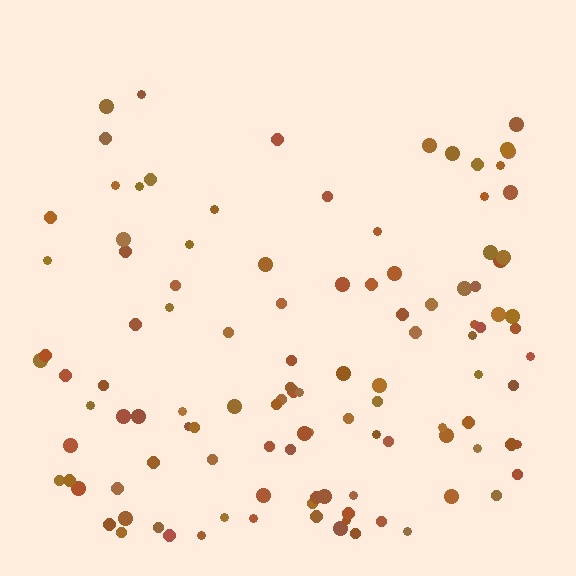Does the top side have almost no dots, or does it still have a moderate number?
Still a moderate number, just noticeably fewer than the bottom.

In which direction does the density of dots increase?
From top to bottom, with the bottom side densest.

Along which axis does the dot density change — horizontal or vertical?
Vertical.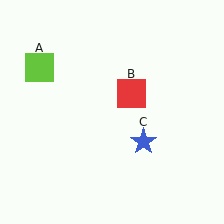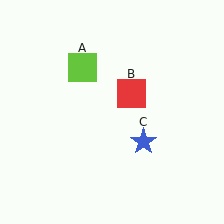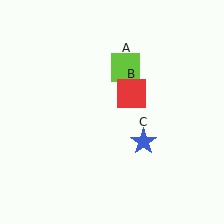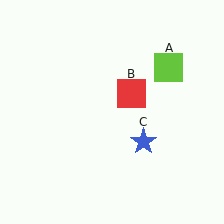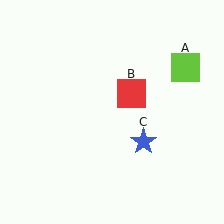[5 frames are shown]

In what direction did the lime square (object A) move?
The lime square (object A) moved right.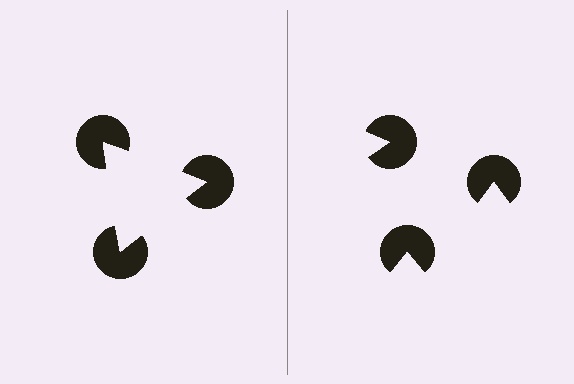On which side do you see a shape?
An illusory triangle appears on the left side. On the right side the wedge cuts are rotated, so no coherent shape forms.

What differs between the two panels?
The pac-man discs are positioned identically on both sides; only the wedge orientations differ. On the left they align to a triangle; on the right they are misaligned.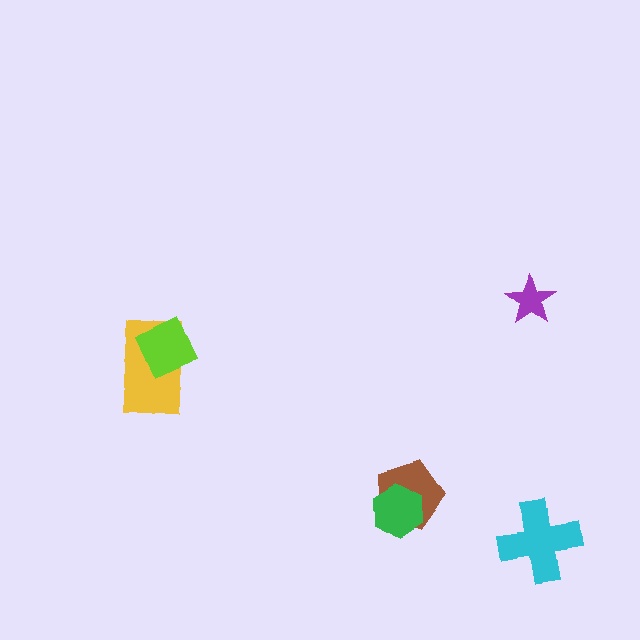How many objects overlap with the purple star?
0 objects overlap with the purple star.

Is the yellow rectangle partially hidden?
Yes, it is partially covered by another shape.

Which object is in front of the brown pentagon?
The green hexagon is in front of the brown pentagon.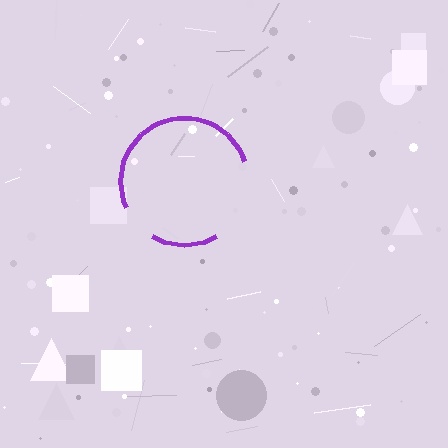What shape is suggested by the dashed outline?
The dashed outline suggests a circle.